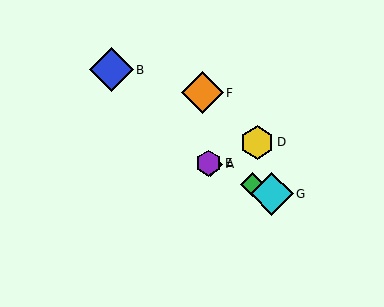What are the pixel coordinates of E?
Object E is at (209, 163).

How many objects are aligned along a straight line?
4 objects (A, C, E, G) are aligned along a straight line.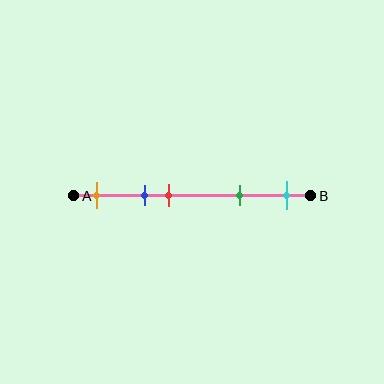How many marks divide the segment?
There are 5 marks dividing the segment.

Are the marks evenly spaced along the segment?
No, the marks are not evenly spaced.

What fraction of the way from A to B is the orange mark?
The orange mark is approximately 10% (0.1) of the way from A to B.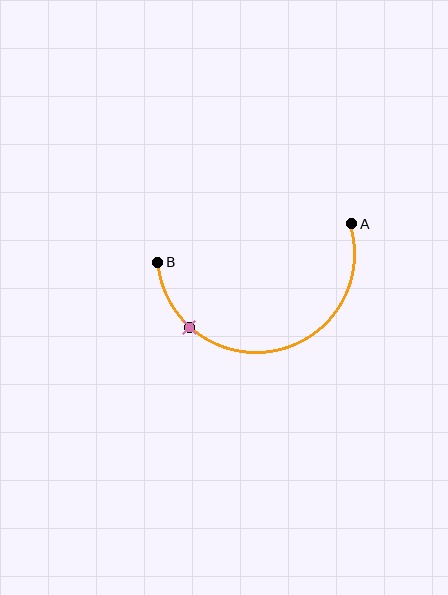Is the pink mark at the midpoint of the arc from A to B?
No. The pink mark lies on the arc but is closer to endpoint B. The arc midpoint would be at the point on the curve equidistant along the arc from both A and B.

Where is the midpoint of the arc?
The arc midpoint is the point on the curve farthest from the straight line joining A and B. It sits below that line.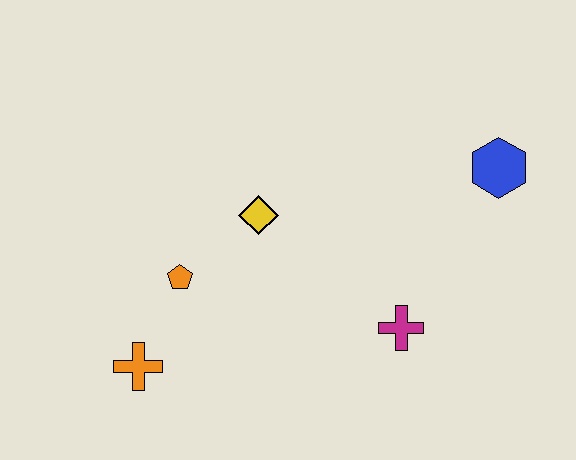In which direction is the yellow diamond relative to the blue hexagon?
The yellow diamond is to the left of the blue hexagon.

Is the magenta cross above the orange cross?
Yes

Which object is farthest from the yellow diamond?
The blue hexagon is farthest from the yellow diamond.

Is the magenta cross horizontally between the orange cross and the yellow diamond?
No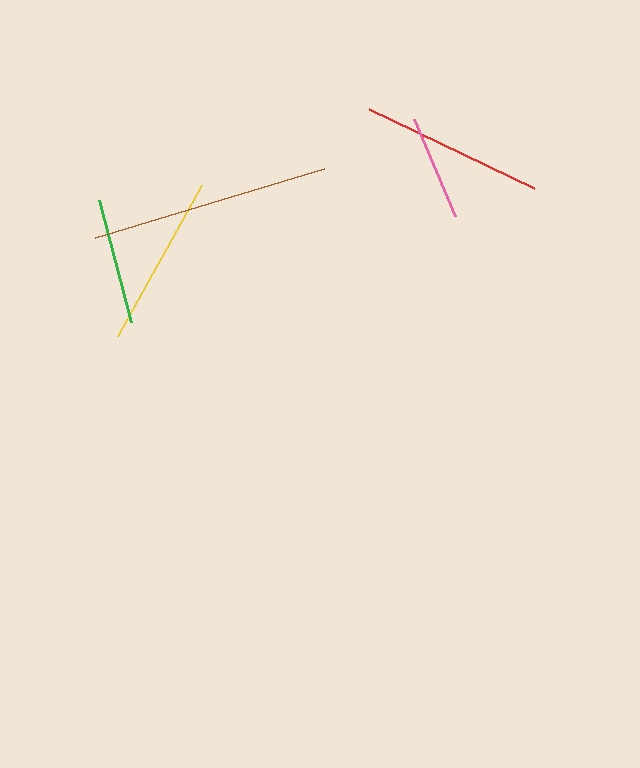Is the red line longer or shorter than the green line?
The red line is longer than the green line.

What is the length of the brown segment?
The brown segment is approximately 239 pixels long.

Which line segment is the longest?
The brown line is the longest at approximately 239 pixels.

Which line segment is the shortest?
The pink line is the shortest at approximately 105 pixels.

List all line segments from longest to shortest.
From longest to shortest: brown, red, yellow, green, pink.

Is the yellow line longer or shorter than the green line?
The yellow line is longer than the green line.